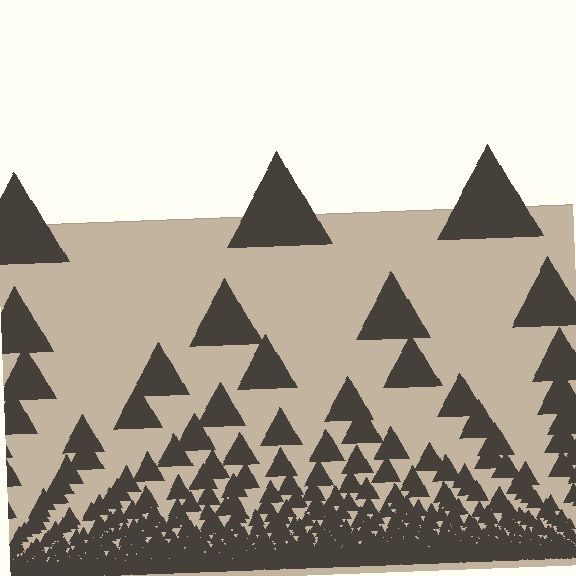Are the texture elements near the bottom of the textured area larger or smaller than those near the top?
Smaller. The gradient is inverted — elements near the bottom are smaller and denser.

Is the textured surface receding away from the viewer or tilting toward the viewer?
The surface appears to tilt toward the viewer. Texture elements get larger and sparser toward the top.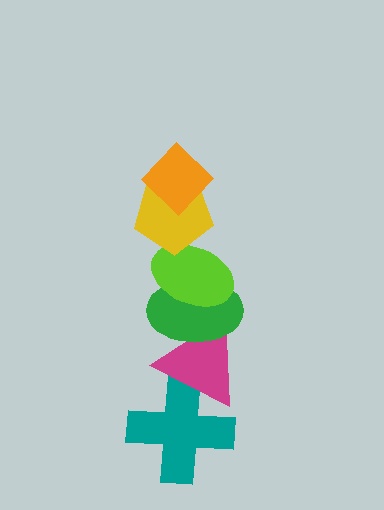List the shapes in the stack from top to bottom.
From top to bottom: the orange diamond, the yellow pentagon, the lime ellipse, the green ellipse, the magenta triangle, the teal cross.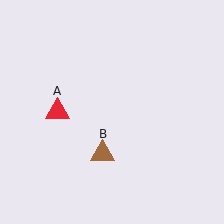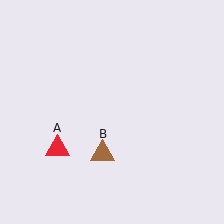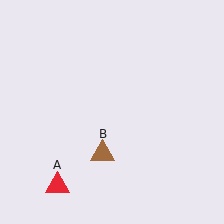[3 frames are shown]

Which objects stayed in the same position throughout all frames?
Brown triangle (object B) remained stationary.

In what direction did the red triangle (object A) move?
The red triangle (object A) moved down.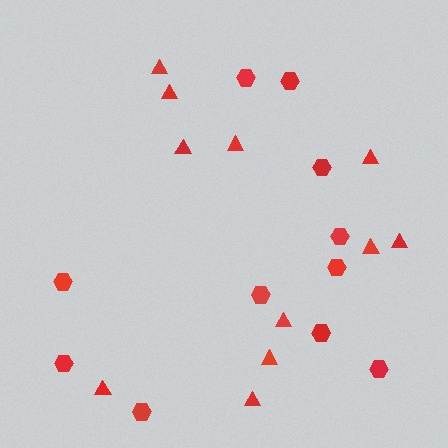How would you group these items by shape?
There are 2 groups: one group of hexagons (11) and one group of triangles (11).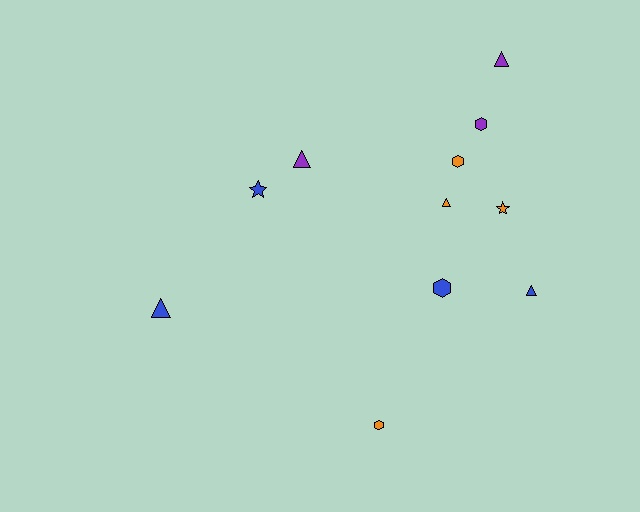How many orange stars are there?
There is 1 orange star.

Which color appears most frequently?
Blue, with 4 objects.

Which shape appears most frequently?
Triangle, with 5 objects.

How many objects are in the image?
There are 11 objects.